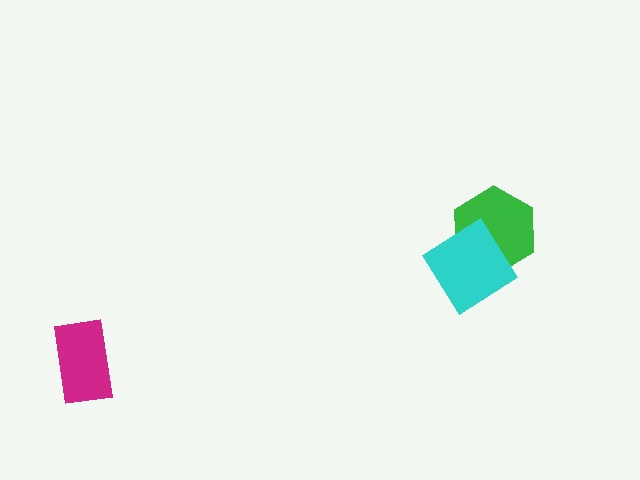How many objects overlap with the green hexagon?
1 object overlaps with the green hexagon.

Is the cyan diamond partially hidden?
No, no other shape covers it.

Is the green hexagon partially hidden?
Yes, it is partially covered by another shape.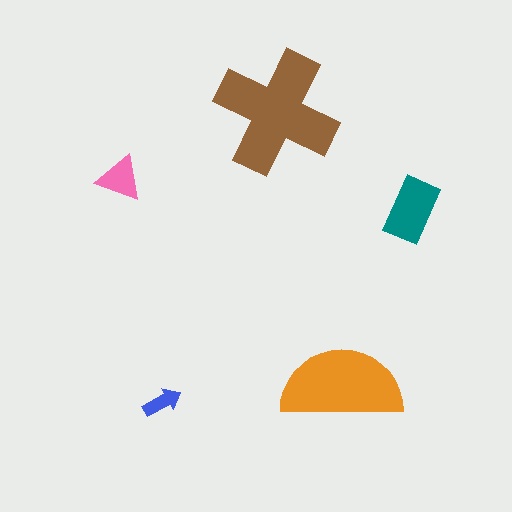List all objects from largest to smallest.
The brown cross, the orange semicircle, the teal rectangle, the pink triangle, the blue arrow.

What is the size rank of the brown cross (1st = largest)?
1st.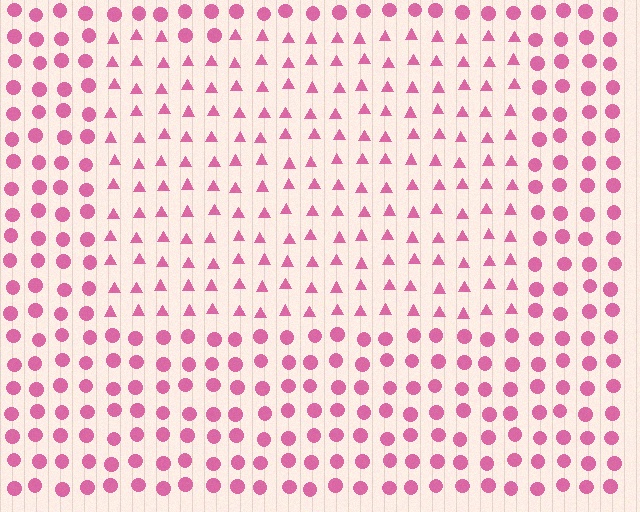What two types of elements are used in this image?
The image uses triangles inside the rectangle region and circles outside it.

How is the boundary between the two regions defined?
The boundary is defined by a change in element shape: triangles inside vs. circles outside. All elements share the same color and spacing.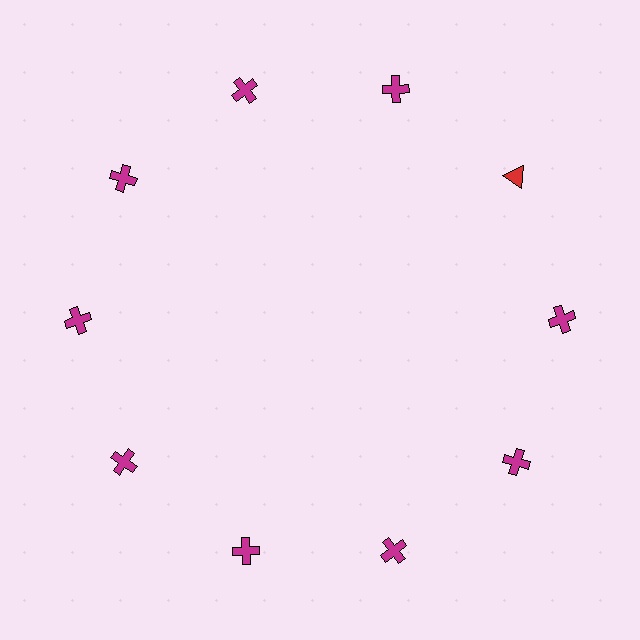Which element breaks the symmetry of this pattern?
The red triangle at roughly the 2 o'clock position breaks the symmetry. All other shapes are magenta crosses.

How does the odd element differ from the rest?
It differs in both color (red instead of magenta) and shape (triangle instead of cross).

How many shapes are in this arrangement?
There are 10 shapes arranged in a ring pattern.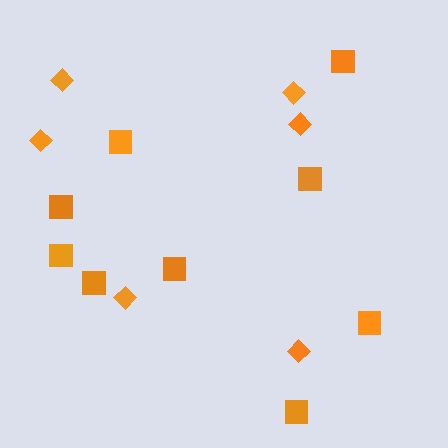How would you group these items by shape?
There are 2 groups: one group of diamonds (6) and one group of squares (9).